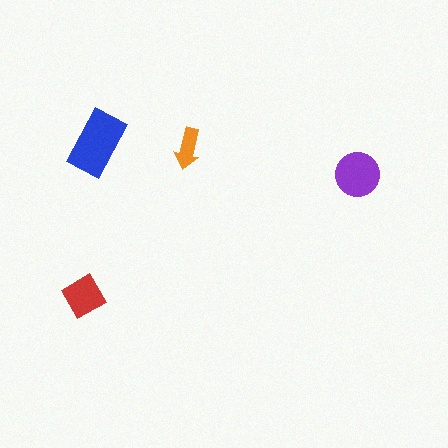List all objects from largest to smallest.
The blue rectangle, the purple circle, the red square, the orange arrow.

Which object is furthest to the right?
The purple circle is rightmost.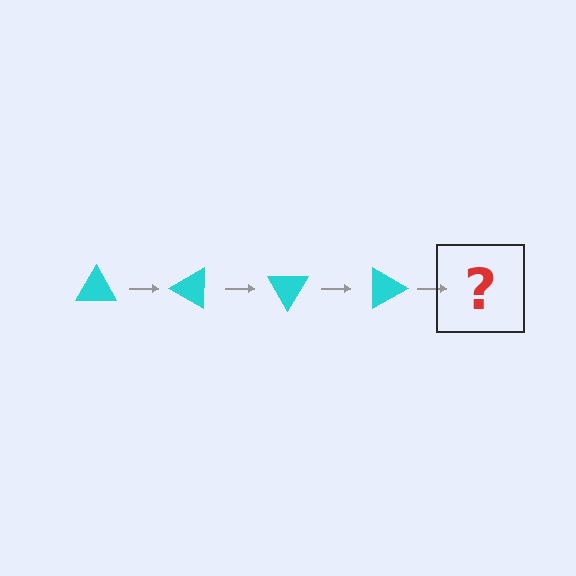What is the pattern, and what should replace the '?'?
The pattern is that the triangle rotates 30 degrees each step. The '?' should be a cyan triangle rotated 120 degrees.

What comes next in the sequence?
The next element should be a cyan triangle rotated 120 degrees.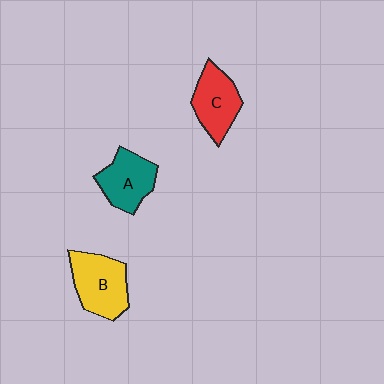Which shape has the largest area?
Shape B (yellow).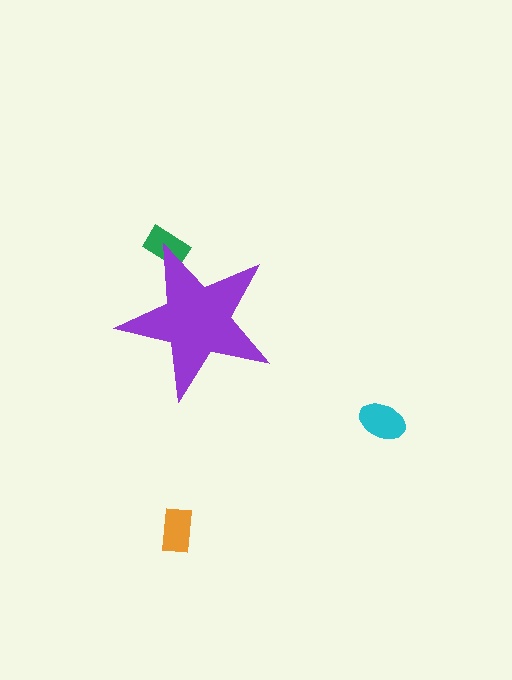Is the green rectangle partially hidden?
Yes, the green rectangle is partially hidden behind the purple star.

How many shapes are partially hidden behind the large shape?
1 shape is partially hidden.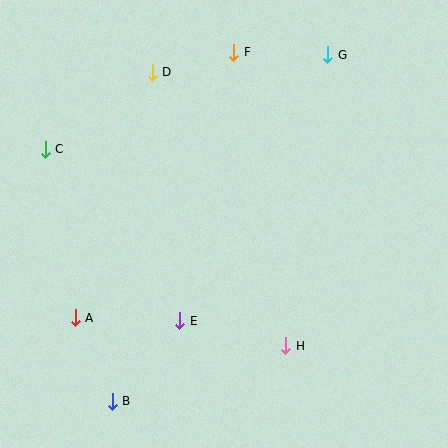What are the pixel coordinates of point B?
Point B is at (112, 401).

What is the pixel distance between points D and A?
The distance between D and A is 257 pixels.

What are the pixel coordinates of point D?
Point D is at (152, 72).